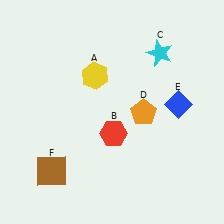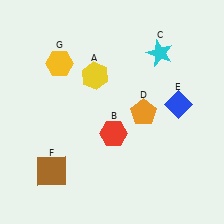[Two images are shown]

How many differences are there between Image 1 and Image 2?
There is 1 difference between the two images.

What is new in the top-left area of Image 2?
A yellow hexagon (G) was added in the top-left area of Image 2.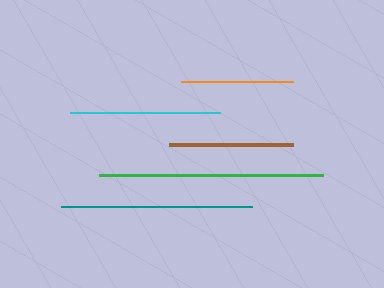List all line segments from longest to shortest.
From longest to shortest: green, teal, cyan, brown, orange.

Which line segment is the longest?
The green line is the longest at approximately 223 pixels.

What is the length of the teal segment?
The teal segment is approximately 190 pixels long.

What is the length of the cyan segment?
The cyan segment is approximately 149 pixels long.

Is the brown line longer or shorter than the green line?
The green line is longer than the brown line.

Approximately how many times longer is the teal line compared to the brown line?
The teal line is approximately 1.5 times the length of the brown line.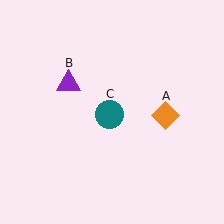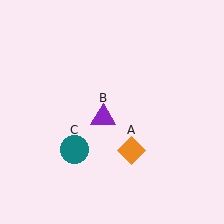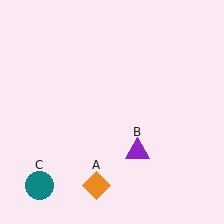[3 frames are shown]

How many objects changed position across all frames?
3 objects changed position: orange diamond (object A), purple triangle (object B), teal circle (object C).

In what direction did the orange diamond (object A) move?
The orange diamond (object A) moved down and to the left.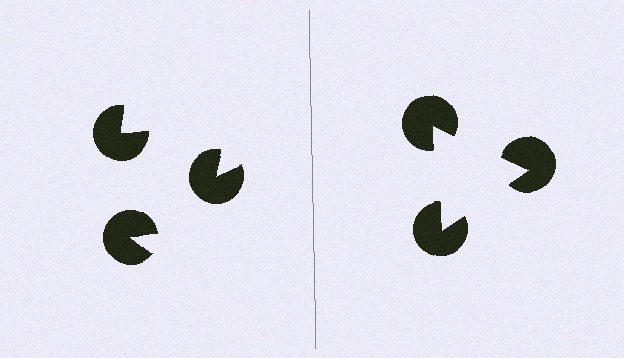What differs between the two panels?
The pac-man discs are positioned identically on both sides; only the wedge orientations differ. On the right they align to a triangle; on the left they are misaligned.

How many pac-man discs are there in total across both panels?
6 — 3 on each side.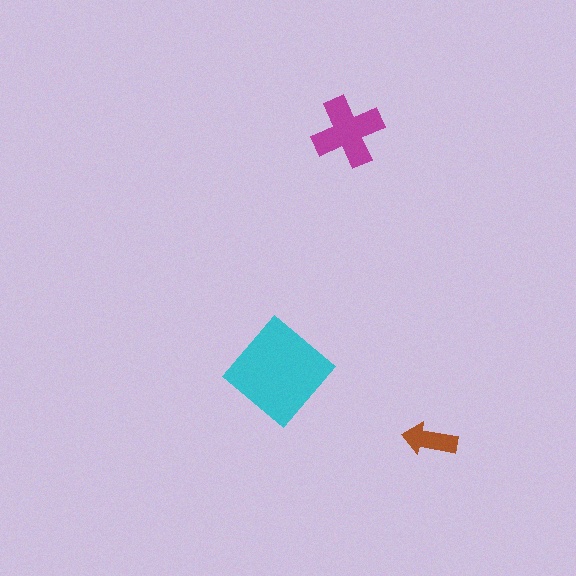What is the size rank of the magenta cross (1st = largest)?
2nd.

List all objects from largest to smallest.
The cyan diamond, the magenta cross, the brown arrow.